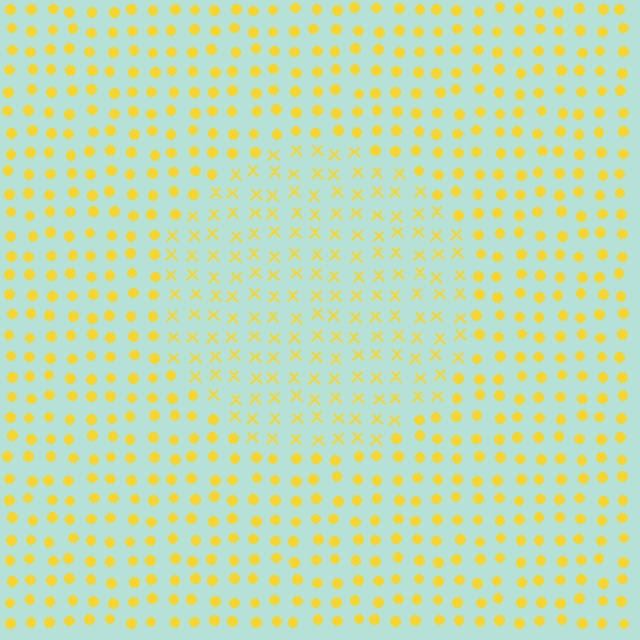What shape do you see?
I see a circle.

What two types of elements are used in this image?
The image uses X marks inside the circle region and circles outside it.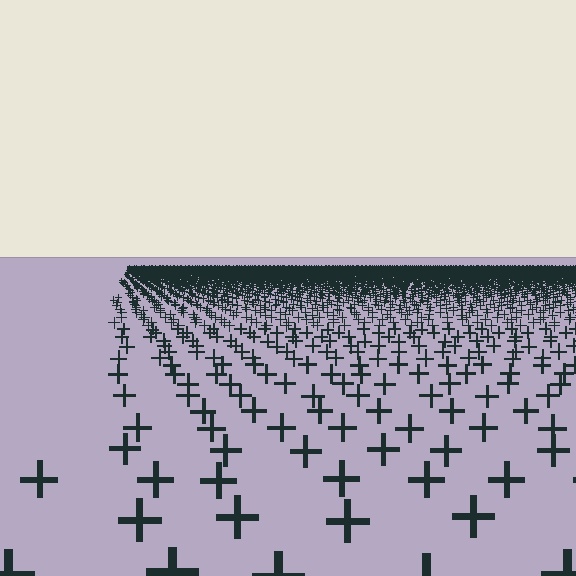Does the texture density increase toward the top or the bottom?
Density increases toward the top.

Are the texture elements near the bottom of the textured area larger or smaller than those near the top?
Larger. Near the bottom, elements are closer to the viewer and appear at a bigger on-screen size.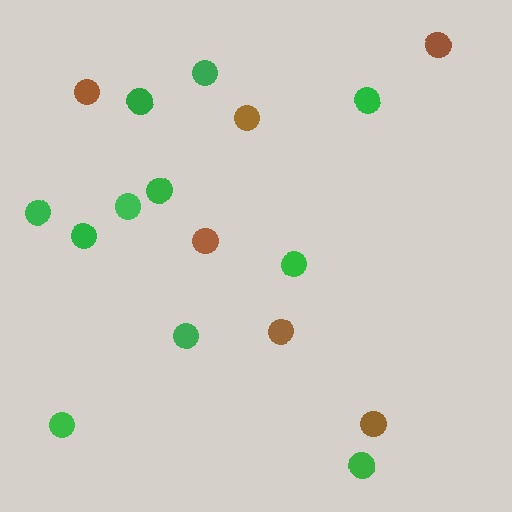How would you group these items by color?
There are 2 groups: one group of brown circles (6) and one group of green circles (11).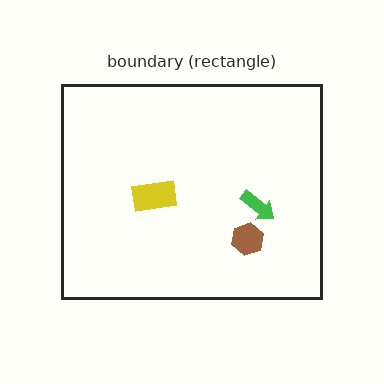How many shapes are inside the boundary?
3 inside, 0 outside.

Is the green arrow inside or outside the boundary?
Inside.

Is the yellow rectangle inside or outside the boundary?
Inside.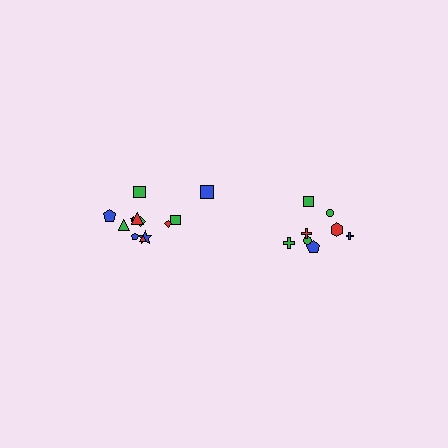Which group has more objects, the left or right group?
The left group.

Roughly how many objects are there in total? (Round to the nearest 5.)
Roughly 20 objects in total.